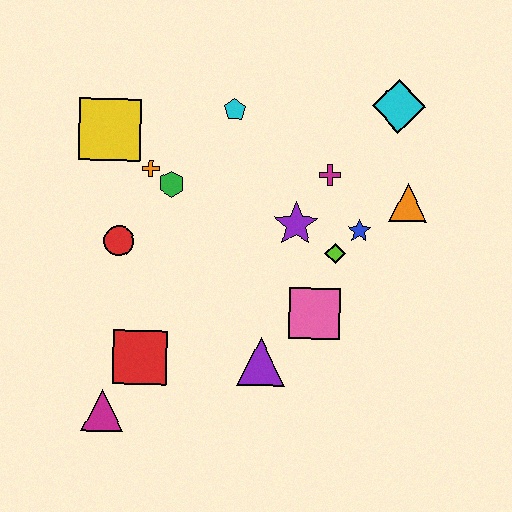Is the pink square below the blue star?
Yes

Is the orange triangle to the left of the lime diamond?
No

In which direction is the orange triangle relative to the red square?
The orange triangle is to the right of the red square.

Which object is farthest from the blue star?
The magenta triangle is farthest from the blue star.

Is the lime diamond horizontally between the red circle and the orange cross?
No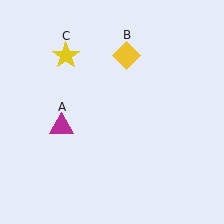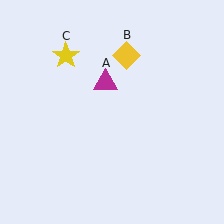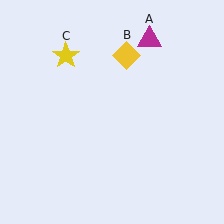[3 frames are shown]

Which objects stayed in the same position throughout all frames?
Yellow diamond (object B) and yellow star (object C) remained stationary.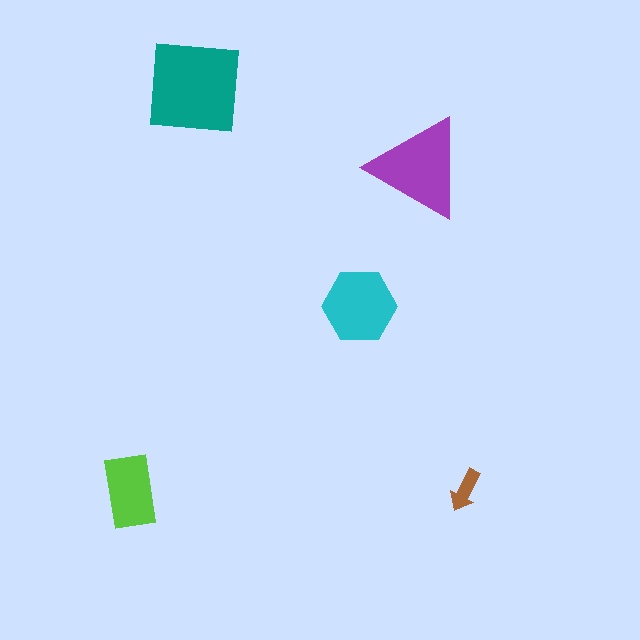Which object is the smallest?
The brown arrow.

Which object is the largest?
The teal square.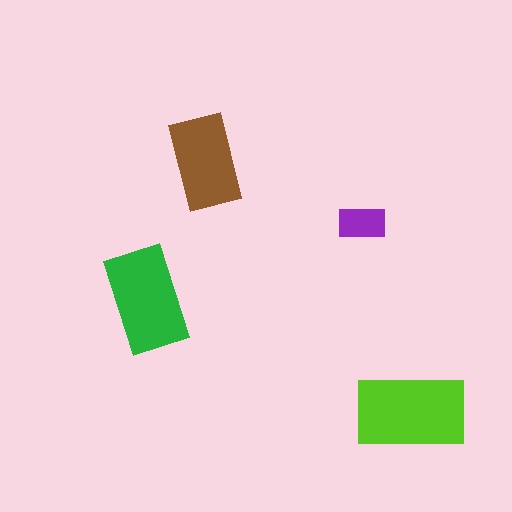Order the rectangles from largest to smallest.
the lime one, the green one, the brown one, the purple one.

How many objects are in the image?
There are 4 objects in the image.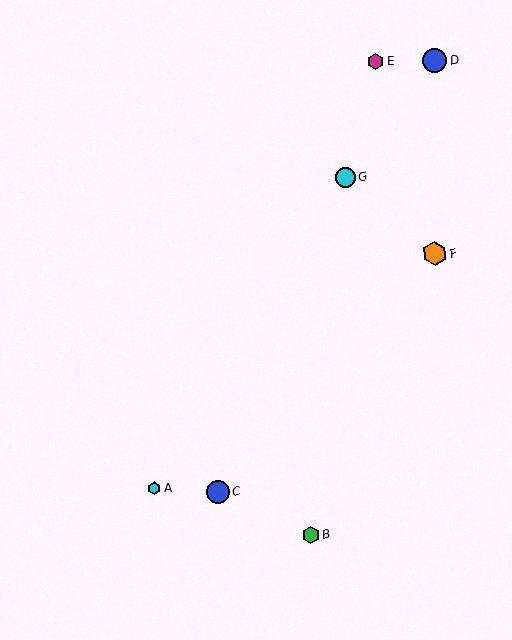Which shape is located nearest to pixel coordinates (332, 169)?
The cyan circle (labeled G) at (345, 177) is nearest to that location.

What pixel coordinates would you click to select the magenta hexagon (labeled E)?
Click at (376, 62) to select the magenta hexagon E.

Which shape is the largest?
The orange hexagon (labeled F) is the largest.